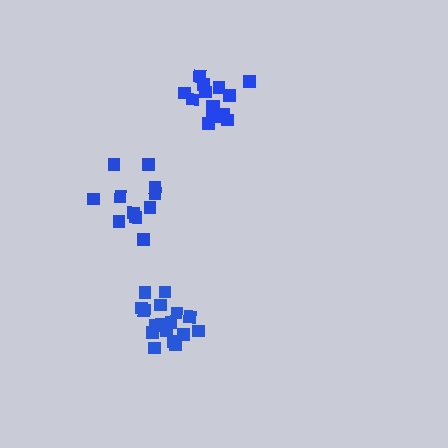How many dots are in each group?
Group 1: 15 dots, Group 2: 17 dots, Group 3: 11 dots (43 total).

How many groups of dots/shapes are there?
There are 3 groups.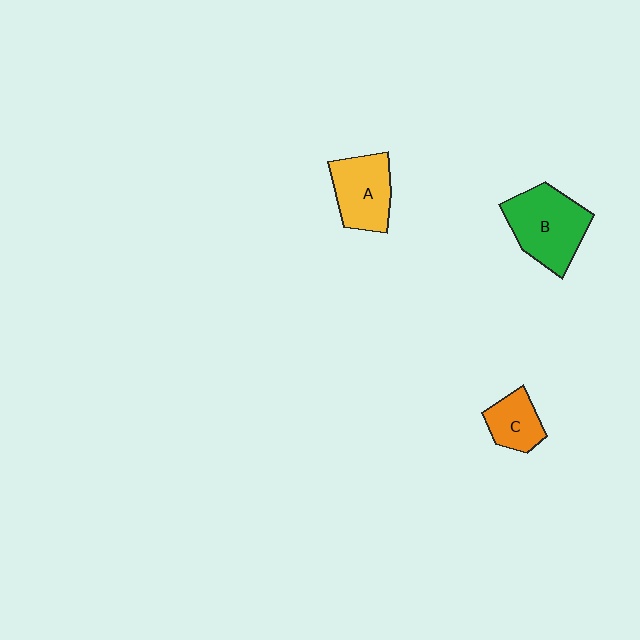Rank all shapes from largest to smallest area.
From largest to smallest: B (green), A (yellow), C (orange).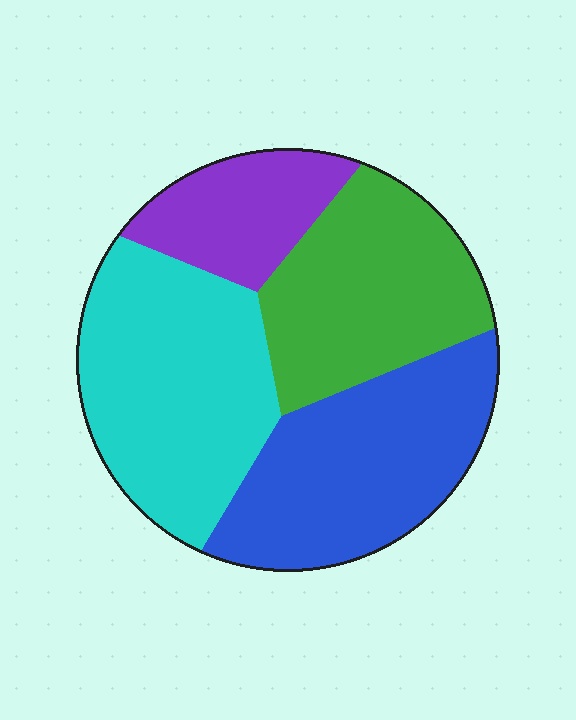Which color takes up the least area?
Purple, at roughly 15%.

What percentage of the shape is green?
Green takes up between a quarter and a half of the shape.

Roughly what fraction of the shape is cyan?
Cyan covers about 30% of the shape.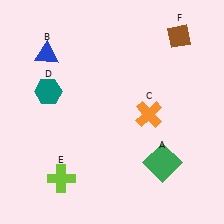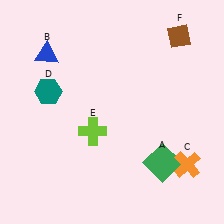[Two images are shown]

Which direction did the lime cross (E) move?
The lime cross (E) moved up.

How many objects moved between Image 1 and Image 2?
2 objects moved between the two images.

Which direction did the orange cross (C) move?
The orange cross (C) moved down.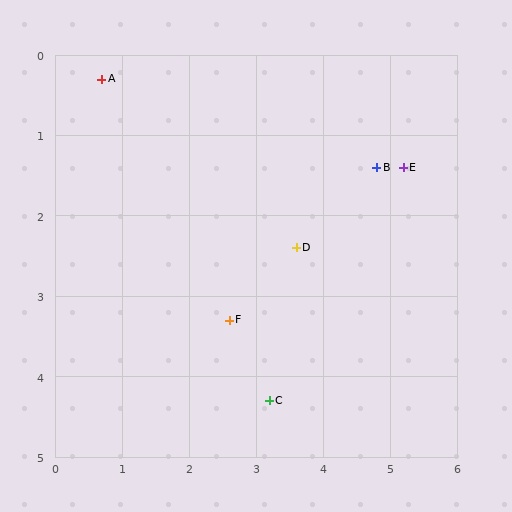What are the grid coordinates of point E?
Point E is at approximately (5.2, 1.4).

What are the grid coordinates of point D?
Point D is at approximately (3.6, 2.4).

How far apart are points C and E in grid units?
Points C and E are about 3.5 grid units apart.